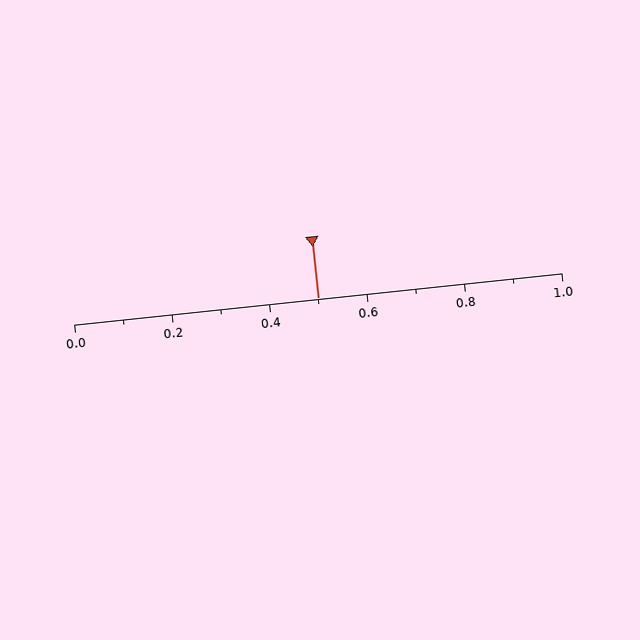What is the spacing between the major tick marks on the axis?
The major ticks are spaced 0.2 apart.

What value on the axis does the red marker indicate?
The marker indicates approximately 0.5.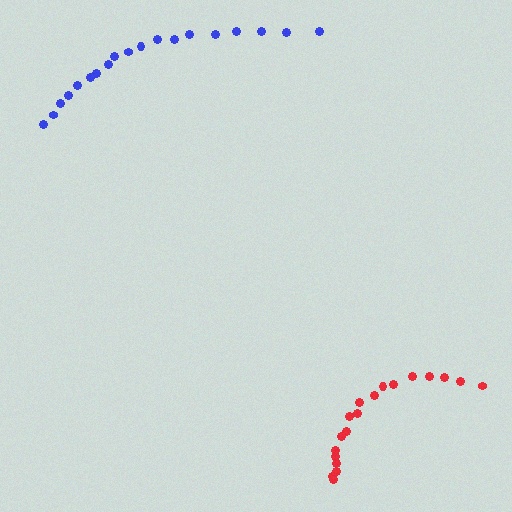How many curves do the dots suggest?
There are 2 distinct paths.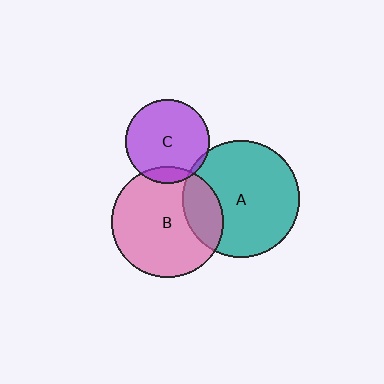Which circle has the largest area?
Circle A (teal).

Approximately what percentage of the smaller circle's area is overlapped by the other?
Approximately 5%.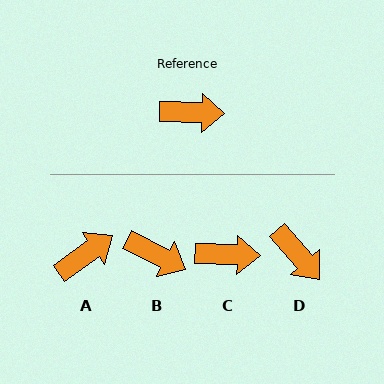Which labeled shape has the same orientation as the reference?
C.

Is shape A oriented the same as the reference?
No, it is off by about 37 degrees.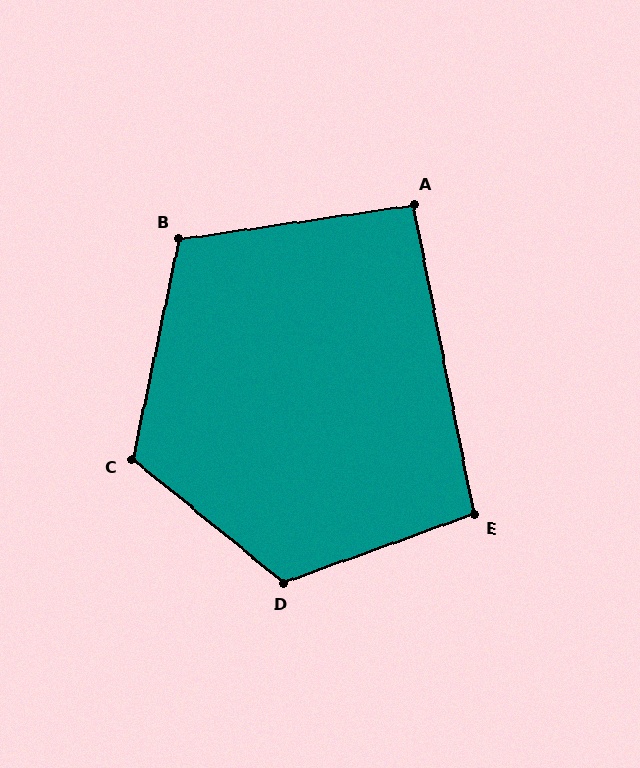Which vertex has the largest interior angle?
D, at approximately 121 degrees.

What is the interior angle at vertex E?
Approximately 99 degrees (obtuse).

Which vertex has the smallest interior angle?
A, at approximately 93 degrees.